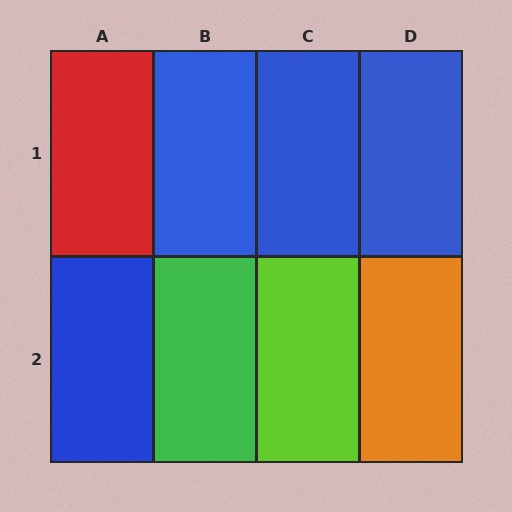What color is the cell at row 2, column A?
Blue.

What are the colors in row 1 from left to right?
Red, blue, blue, blue.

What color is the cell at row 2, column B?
Green.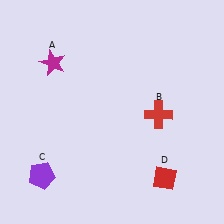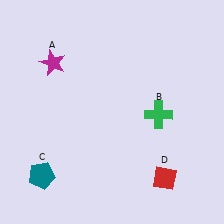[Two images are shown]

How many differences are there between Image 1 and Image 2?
There are 2 differences between the two images.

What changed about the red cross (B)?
In Image 1, B is red. In Image 2, it changed to green.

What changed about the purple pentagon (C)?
In Image 1, C is purple. In Image 2, it changed to teal.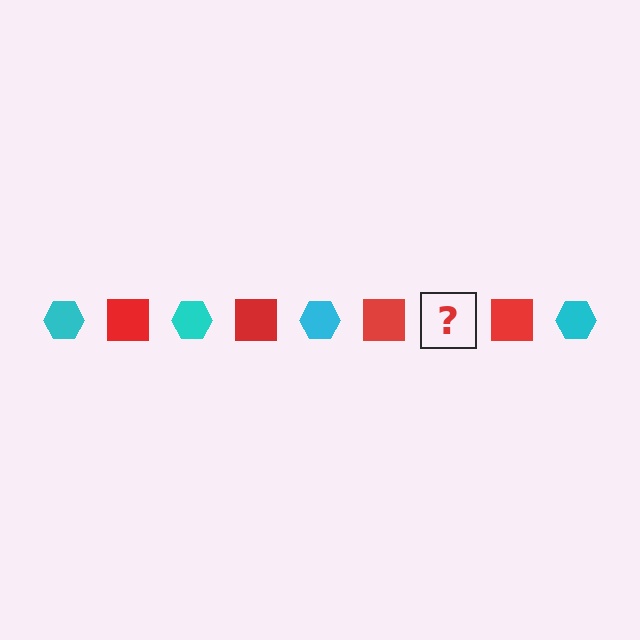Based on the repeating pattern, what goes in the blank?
The blank should be a cyan hexagon.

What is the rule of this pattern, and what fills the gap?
The rule is that the pattern alternates between cyan hexagon and red square. The gap should be filled with a cyan hexagon.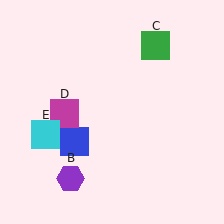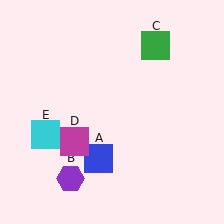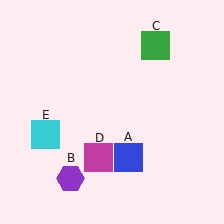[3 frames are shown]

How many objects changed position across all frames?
2 objects changed position: blue square (object A), magenta square (object D).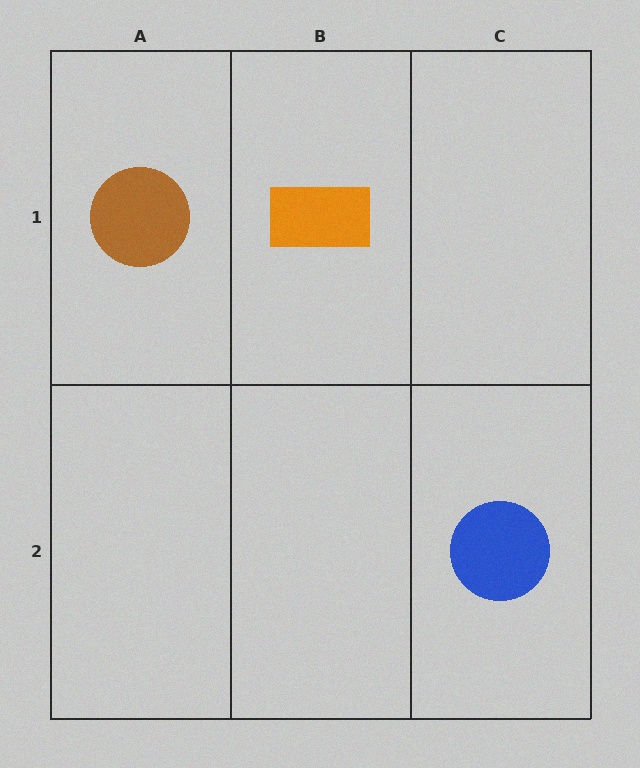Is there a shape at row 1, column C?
No, that cell is empty.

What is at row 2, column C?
A blue circle.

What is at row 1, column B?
An orange rectangle.